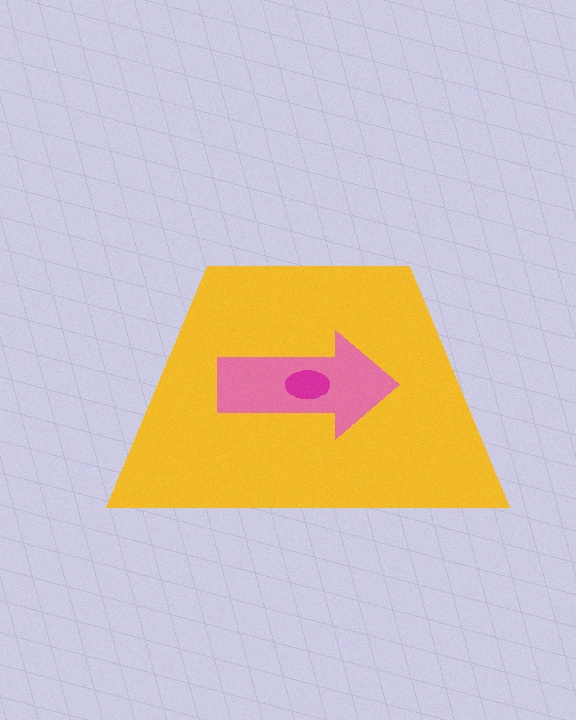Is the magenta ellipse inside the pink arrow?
Yes.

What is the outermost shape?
The yellow trapezoid.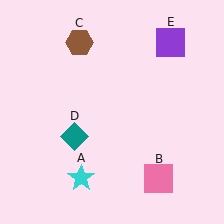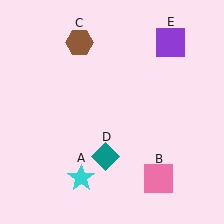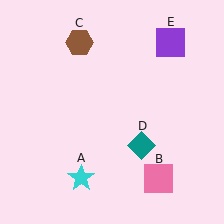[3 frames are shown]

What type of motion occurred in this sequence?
The teal diamond (object D) rotated counterclockwise around the center of the scene.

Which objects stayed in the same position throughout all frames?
Cyan star (object A) and pink square (object B) and brown hexagon (object C) and purple square (object E) remained stationary.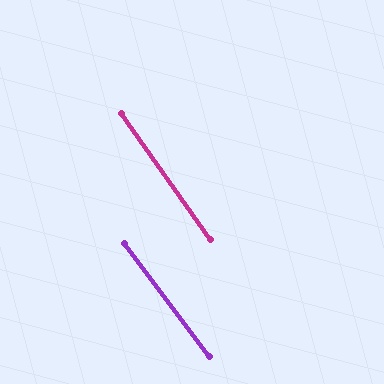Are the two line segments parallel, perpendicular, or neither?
Parallel — their directions differ by only 2.0°.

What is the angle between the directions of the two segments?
Approximately 2 degrees.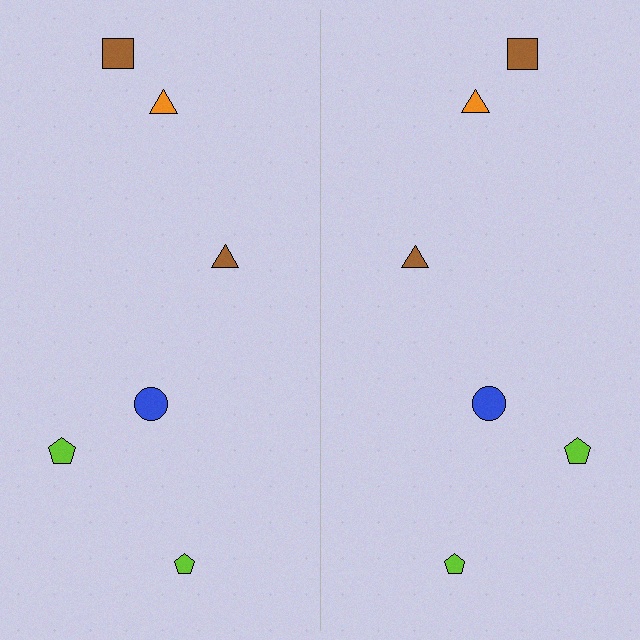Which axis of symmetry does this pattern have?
The pattern has a vertical axis of symmetry running through the center of the image.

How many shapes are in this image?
There are 12 shapes in this image.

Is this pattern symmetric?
Yes, this pattern has bilateral (reflection) symmetry.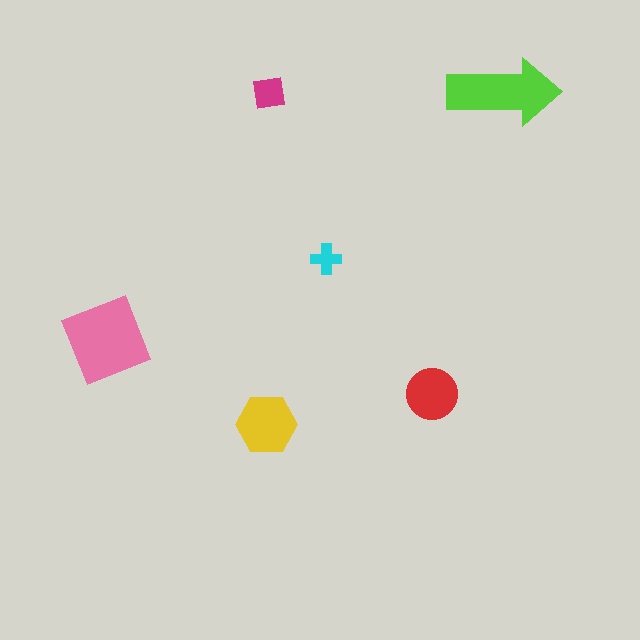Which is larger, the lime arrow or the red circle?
The lime arrow.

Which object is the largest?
The pink square.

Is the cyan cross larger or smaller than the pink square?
Smaller.